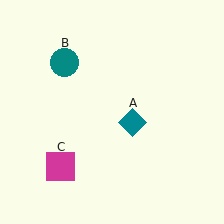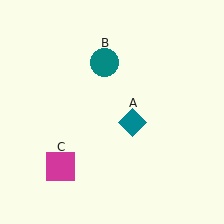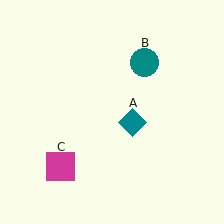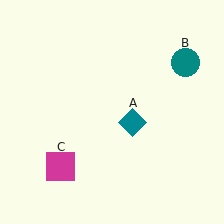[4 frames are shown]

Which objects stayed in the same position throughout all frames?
Teal diamond (object A) and magenta square (object C) remained stationary.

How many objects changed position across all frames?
1 object changed position: teal circle (object B).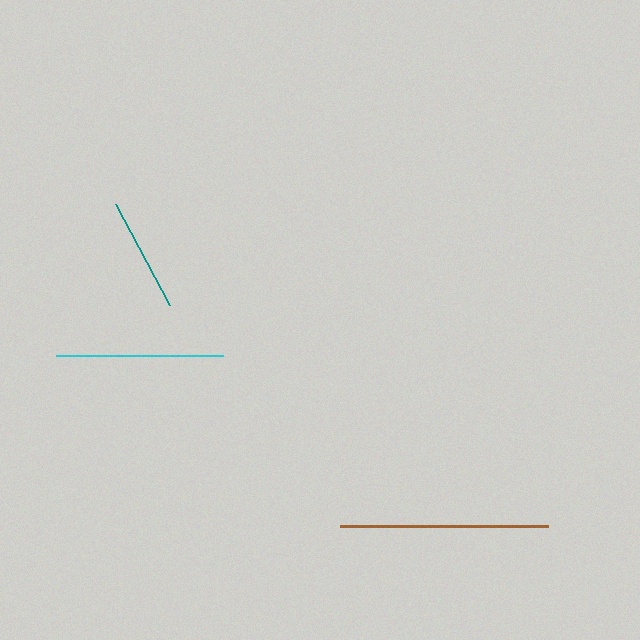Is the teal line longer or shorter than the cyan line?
The cyan line is longer than the teal line.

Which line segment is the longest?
The brown line is the longest at approximately 208 pixels.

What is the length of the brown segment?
The brown segment is approximately 208 pixels long.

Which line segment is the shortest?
The teal line is the shortest at approximately 114 pixels.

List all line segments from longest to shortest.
From longest to shortest: brown, cyan, teal.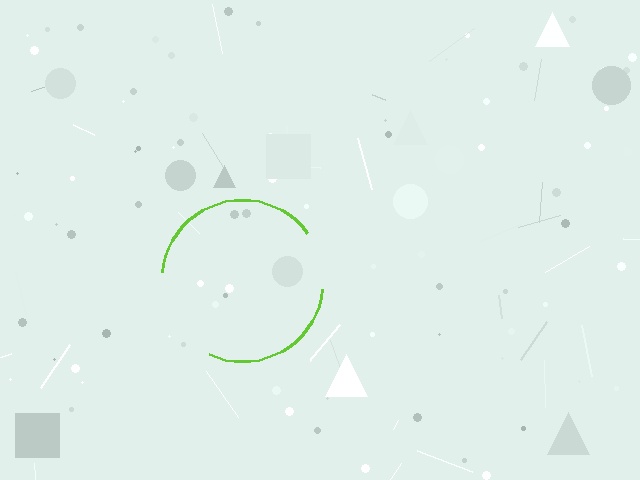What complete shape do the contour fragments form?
The contour fragments form a circle.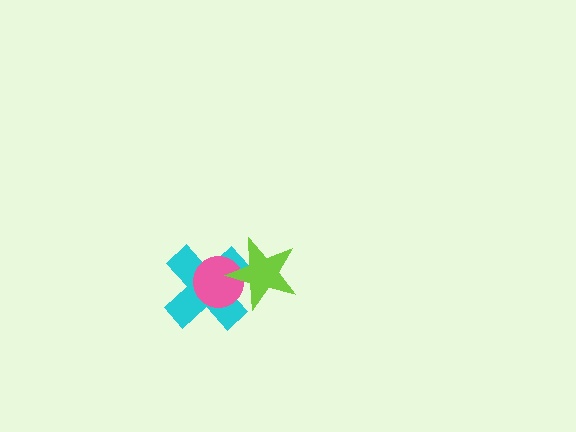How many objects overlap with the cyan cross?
2 objects overlap with the cyan cross.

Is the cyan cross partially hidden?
Yes, it is partially covered by another shape.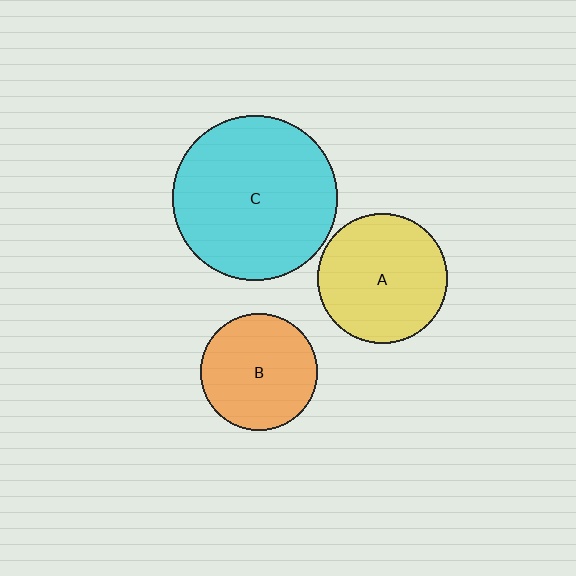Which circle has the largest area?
Circle C (cyan).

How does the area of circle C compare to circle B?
Approximately 2.0 times.